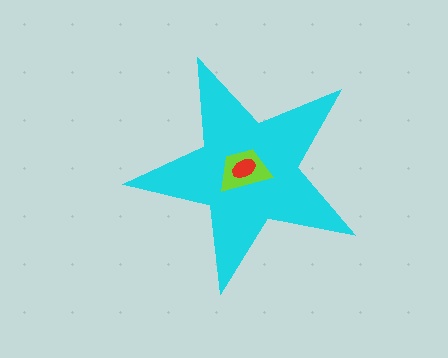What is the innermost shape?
The red ellipse.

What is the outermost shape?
The cyan star.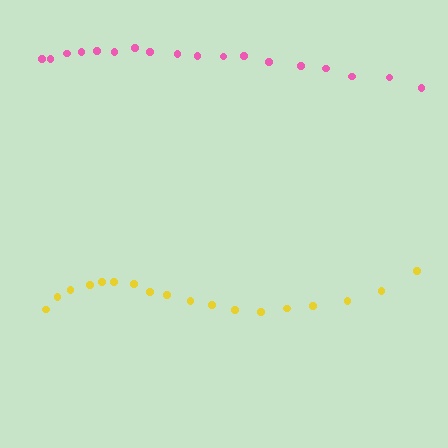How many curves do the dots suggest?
There are 2 distinct paths.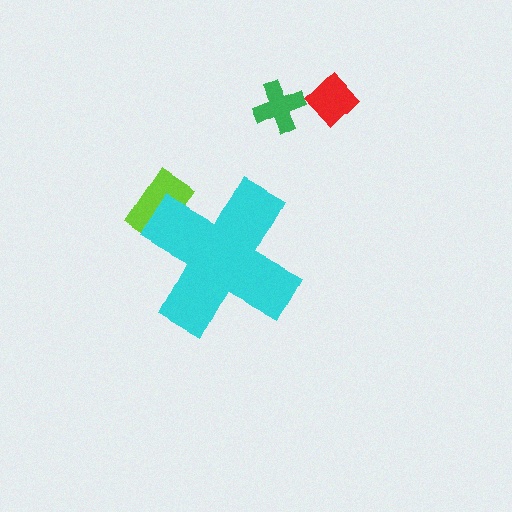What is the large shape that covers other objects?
A cyan cross.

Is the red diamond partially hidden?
No, the red diamond is fully visible.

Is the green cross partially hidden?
No, the green cross is fully visible.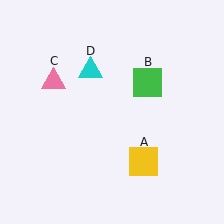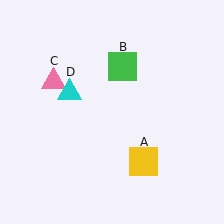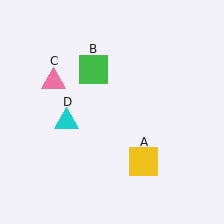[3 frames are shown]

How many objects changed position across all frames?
2 objects changed position: green square (object B), cyan triangle (object D).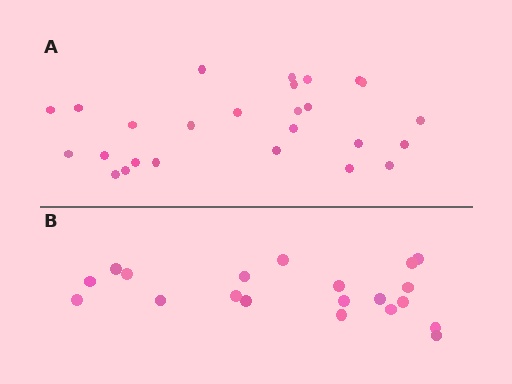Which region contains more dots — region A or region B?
Region A (the top region) has more dots.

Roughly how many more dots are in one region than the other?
Region A has about 6 more dots than region B.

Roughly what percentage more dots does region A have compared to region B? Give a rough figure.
About 30% more.